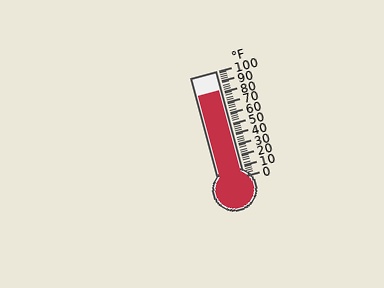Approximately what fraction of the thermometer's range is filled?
The thermometer is filled to approximately 80% of its range.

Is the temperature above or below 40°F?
The temperature is above 40°F.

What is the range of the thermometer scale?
The thermometer scale ranges from 0°F to 100°F.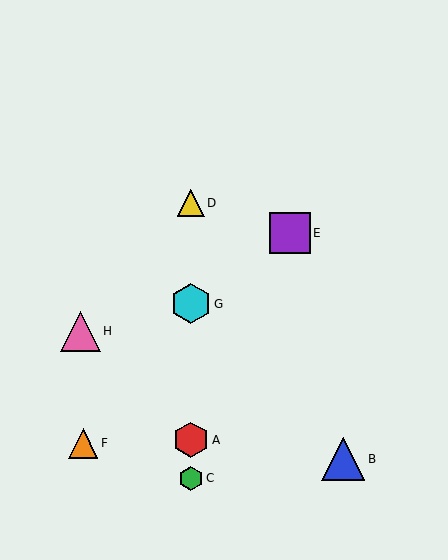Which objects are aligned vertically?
Objects A, C, D, G are aligned vertically.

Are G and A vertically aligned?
Yes, both are at x≈191.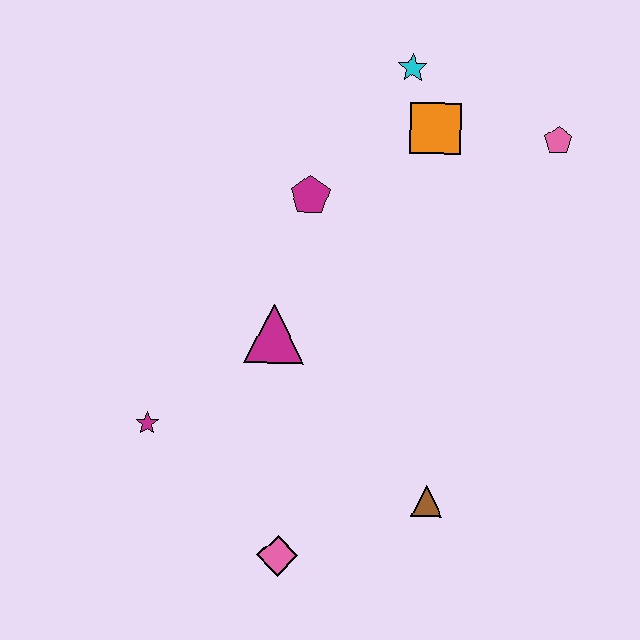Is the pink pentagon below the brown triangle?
No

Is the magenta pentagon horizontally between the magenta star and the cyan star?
Yes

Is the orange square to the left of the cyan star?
No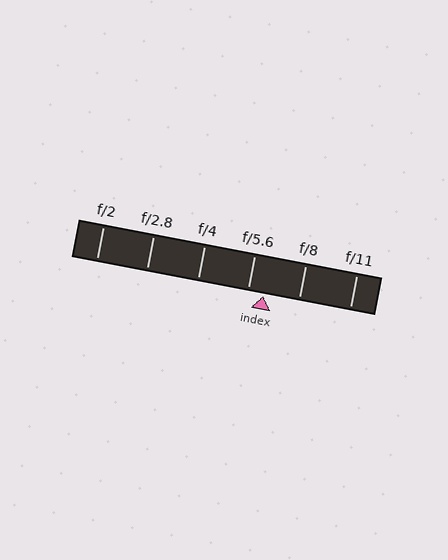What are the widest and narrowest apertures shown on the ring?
The widest aperture shown is f/2 and the narrowest is f/11.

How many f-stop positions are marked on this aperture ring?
There are 6 f-stop positions marked.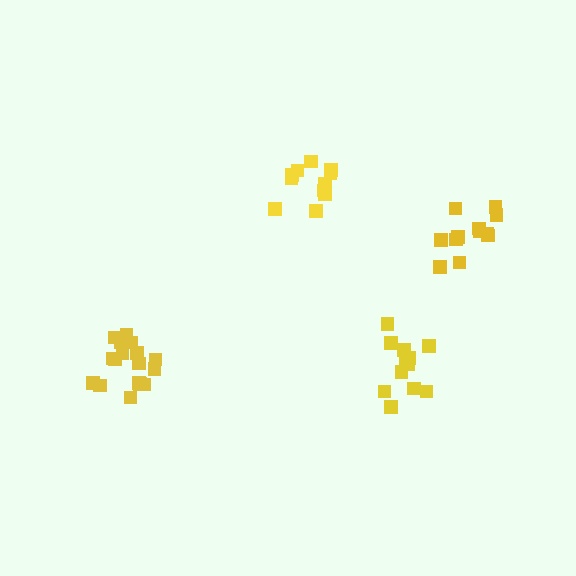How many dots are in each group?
Group 1: 12 dots, Group 2: 12 dots, Group 3: 17 dots, Group 4: 11 dots (52 total).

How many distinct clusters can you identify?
There are 4 distinct clusters.